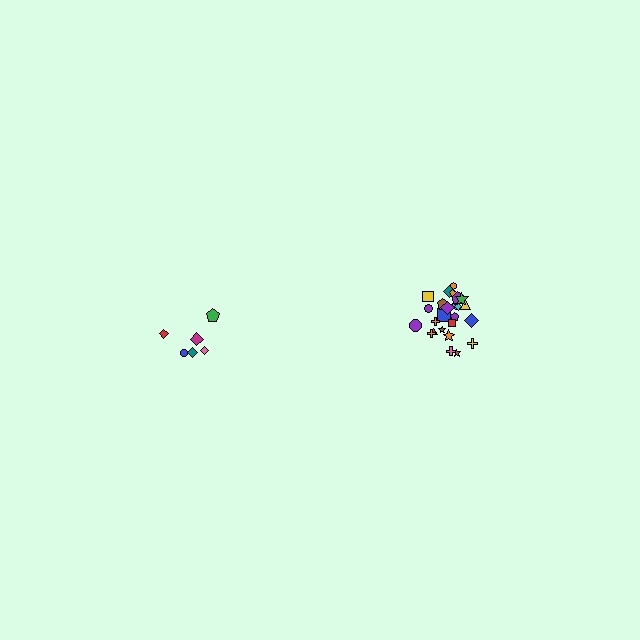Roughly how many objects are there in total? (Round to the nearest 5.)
Roughly 30 objects in total.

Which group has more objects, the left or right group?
The right group.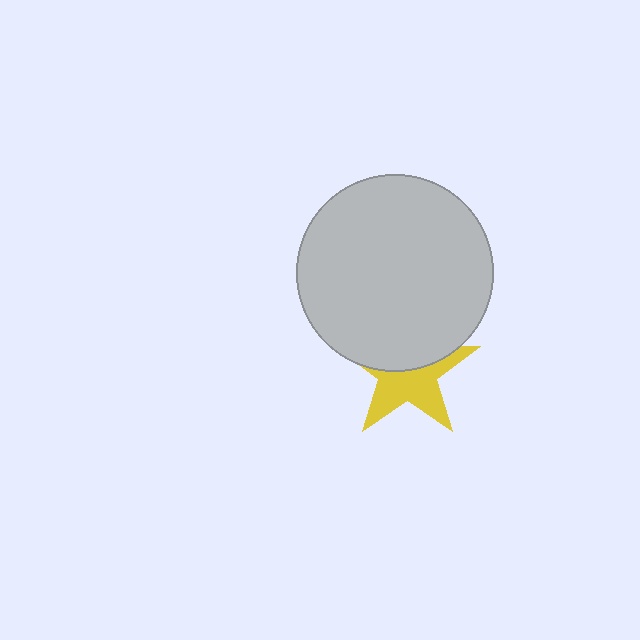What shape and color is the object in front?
The object in front is a light gray circle.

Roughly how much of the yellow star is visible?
About half of it is visible (roughly 53%).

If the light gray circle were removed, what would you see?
You would see the complete yellow star.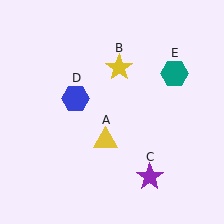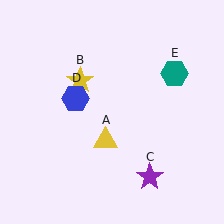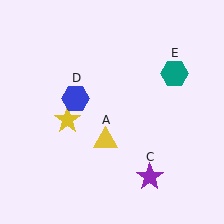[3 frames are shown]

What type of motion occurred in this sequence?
The yellow star (object B) rotated counterclockwise around the center of the scene.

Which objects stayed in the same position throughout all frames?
Yellow triangle (object A) and purple star (object C) and blue hexagon (object D) and teal hexagon (object E) remained stationary.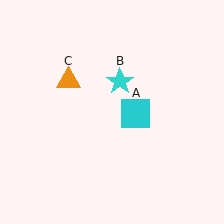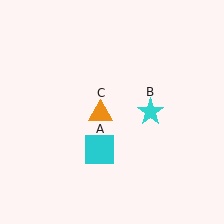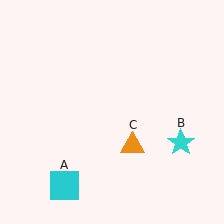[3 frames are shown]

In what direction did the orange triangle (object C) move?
The orange triangle (object C) moved down and to the right.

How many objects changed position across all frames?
3 objects changed position: cyan square (object A), cyan star (object B), orange triangle (object C).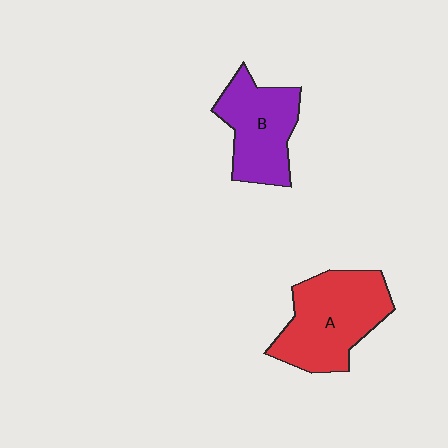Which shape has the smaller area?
Shape B (purple).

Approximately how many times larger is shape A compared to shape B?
Approximately 1.3 times.